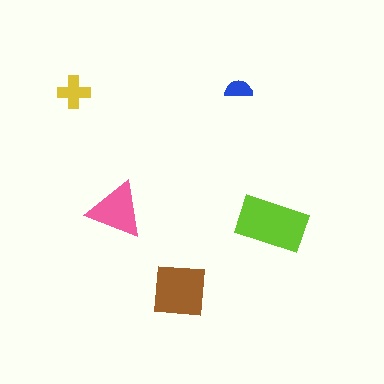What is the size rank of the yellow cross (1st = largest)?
4th.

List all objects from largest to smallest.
The lime rectangle, the brown square, the pink triangle, the yellow cross, the blue semicircle.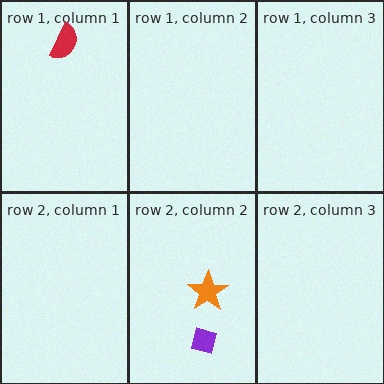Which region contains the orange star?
The row 2, column 2 region.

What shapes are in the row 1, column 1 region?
The red semicircle.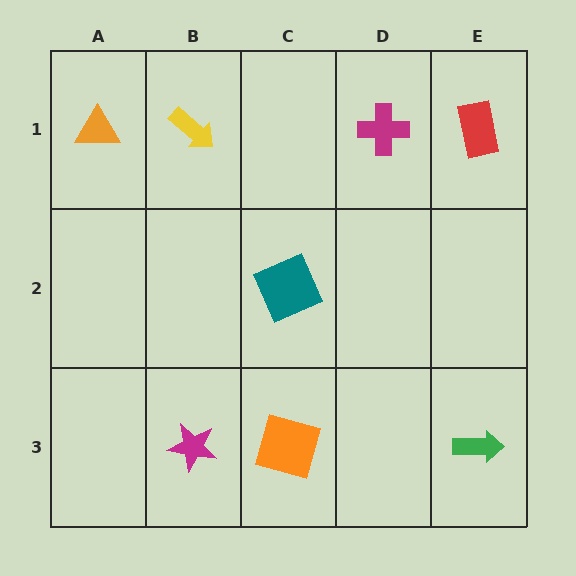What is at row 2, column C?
A teal square.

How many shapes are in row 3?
3 shapes.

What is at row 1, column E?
A red rectangle.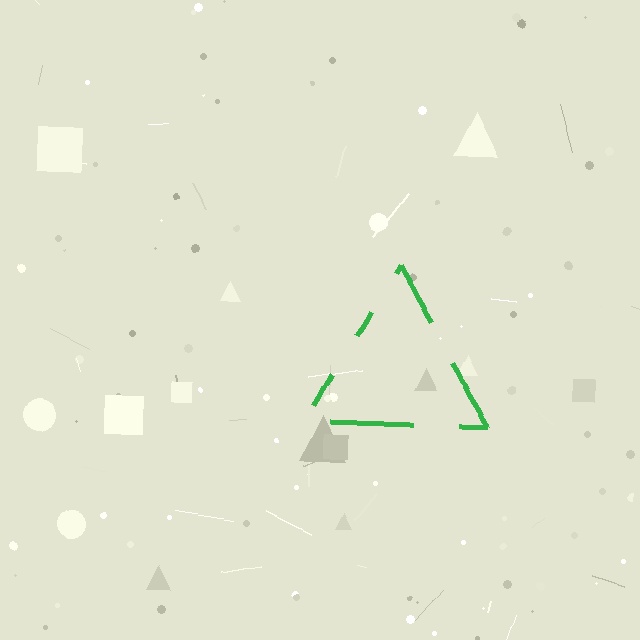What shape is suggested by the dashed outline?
The dashed outline suggests a triangle.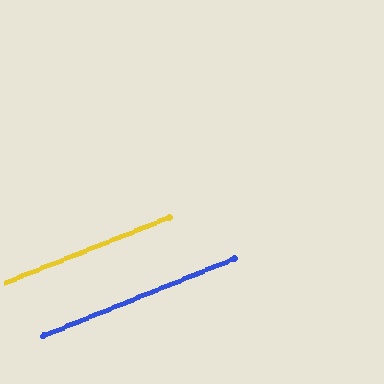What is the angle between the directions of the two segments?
Approximately 1 degree.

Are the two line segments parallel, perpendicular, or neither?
Parallel — their directions differ by only 0.6°.